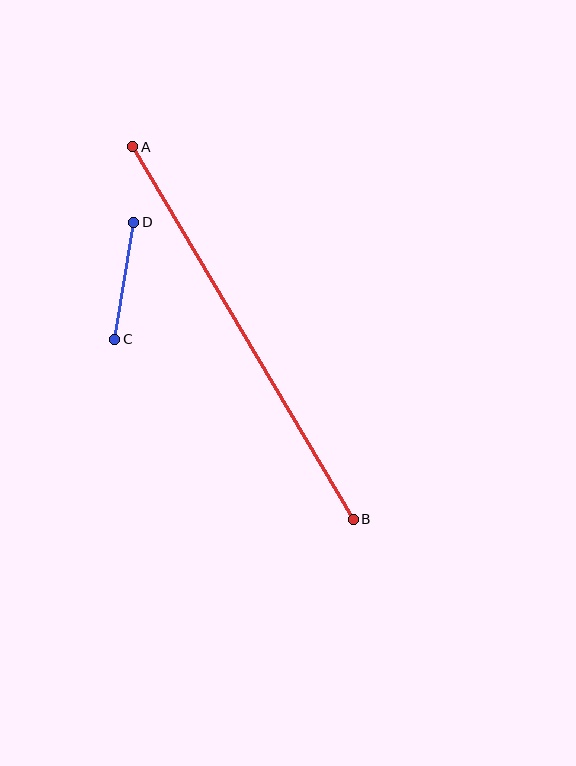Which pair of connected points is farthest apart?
Points A and B are farthest apart.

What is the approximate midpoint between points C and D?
The midpoint is at approximately (124, 281) pixels.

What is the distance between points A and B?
The distance is approximately 433 pixels.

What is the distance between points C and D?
The distance is approximately 119 pixels.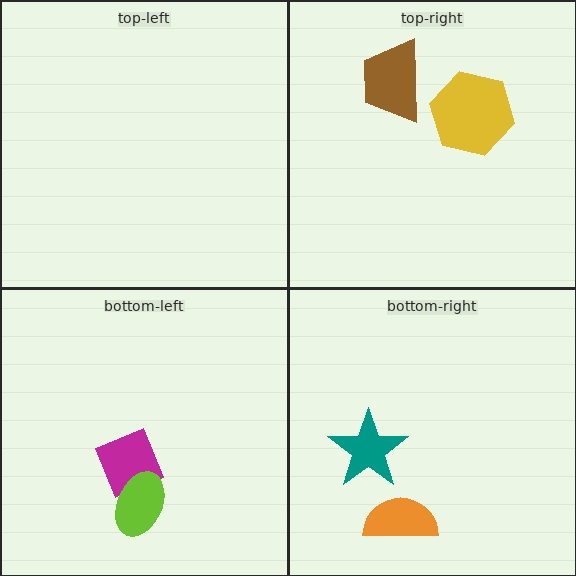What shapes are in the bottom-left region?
The magenta diamond, the lime ellipse.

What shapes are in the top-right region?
The yellow hexagon, the brown trapezoid.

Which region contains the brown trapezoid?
The top-right region.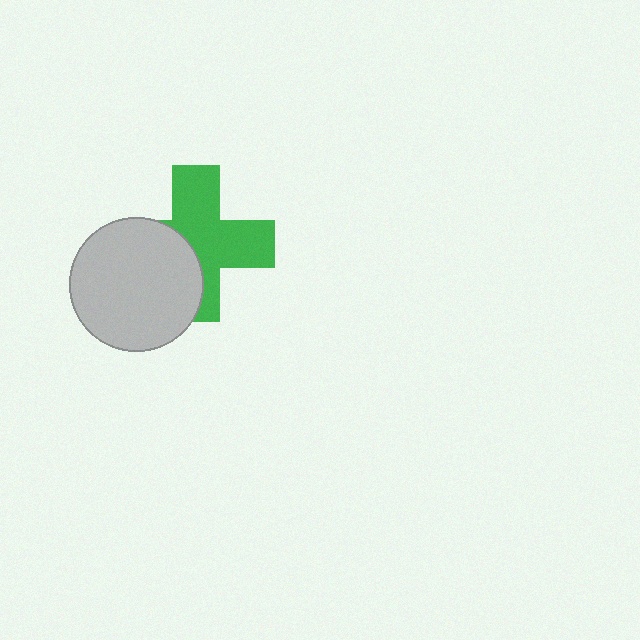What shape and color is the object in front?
The object in front is a light gray circle.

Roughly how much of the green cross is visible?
About half of it is visible (roughly 61%).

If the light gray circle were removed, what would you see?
You would see the complete green cross.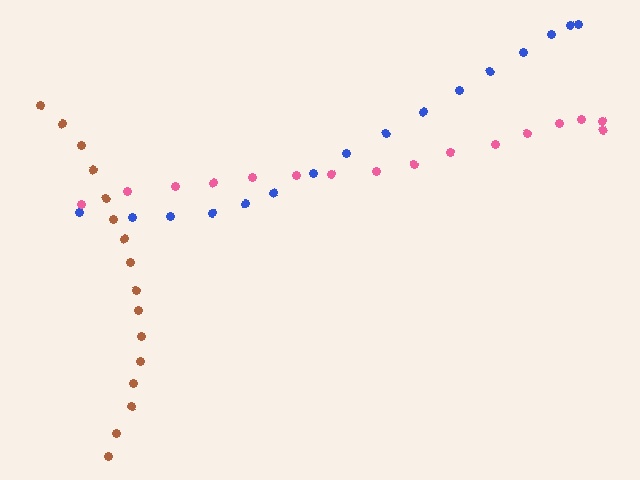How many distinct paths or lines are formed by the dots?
There are 3 distinct paths.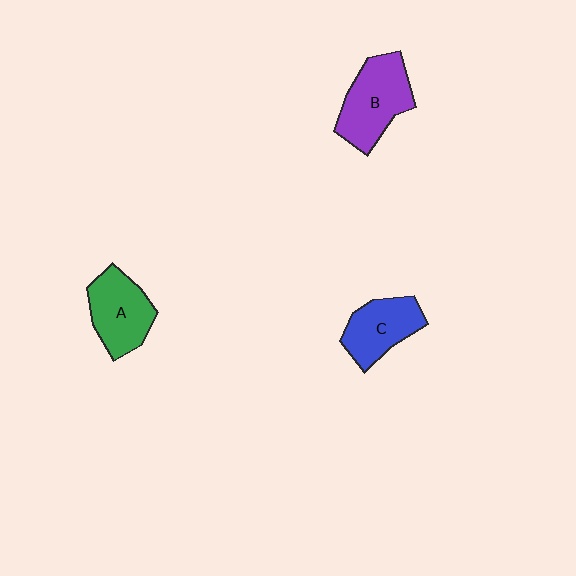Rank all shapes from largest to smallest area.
From largest to smallest: B (purple), A (green), C (blue).